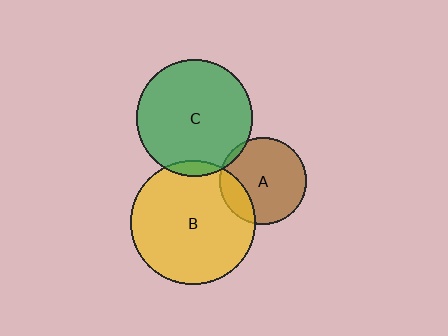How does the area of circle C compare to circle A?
Approximately 1.8 times.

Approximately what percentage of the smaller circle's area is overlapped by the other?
Approximately 20%.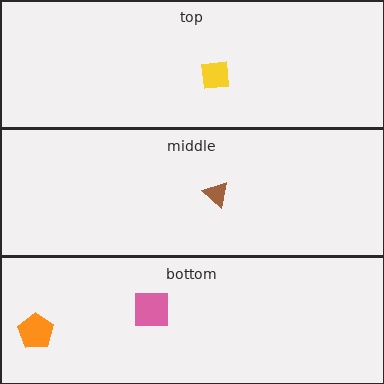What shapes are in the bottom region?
The pink square, the orange pentagon.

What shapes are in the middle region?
The brown triangle.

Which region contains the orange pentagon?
The bottom region.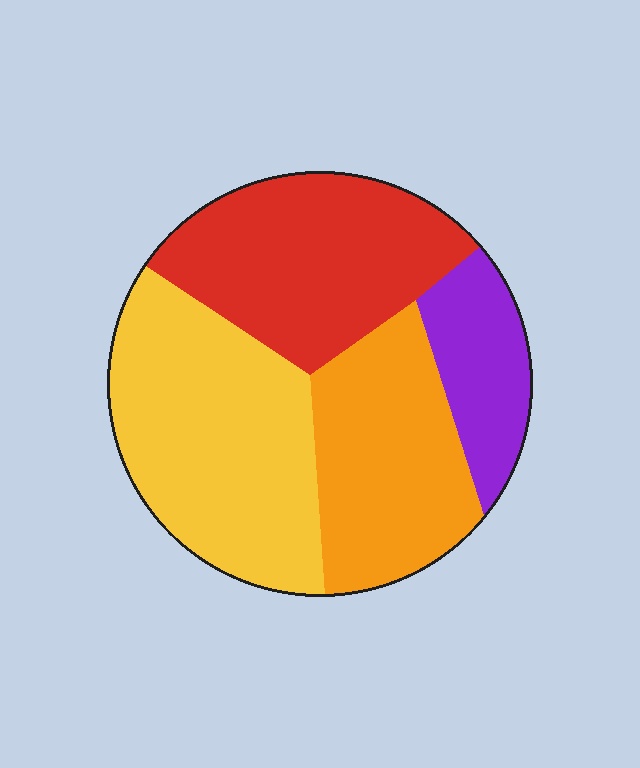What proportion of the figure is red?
Red takes up about one quarter (1/4) of the figure.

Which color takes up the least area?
Purple, at roughly 15%.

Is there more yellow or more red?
Yellow.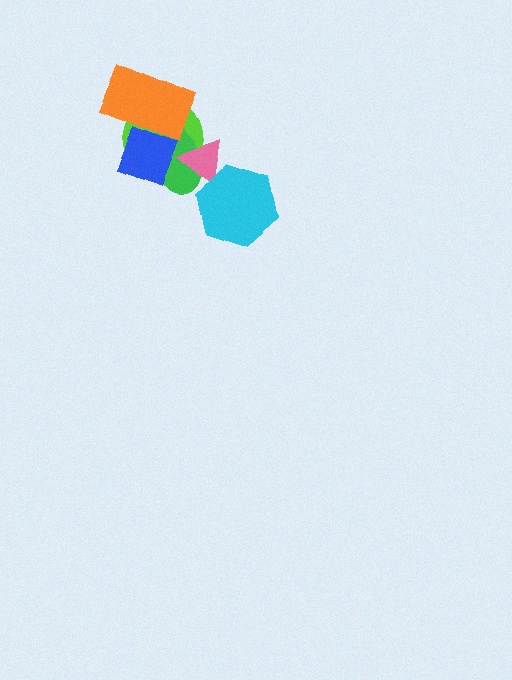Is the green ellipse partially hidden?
Yes, it is partially covered by another shape.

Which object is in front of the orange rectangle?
The blue diamond is in front of the orange rectangle.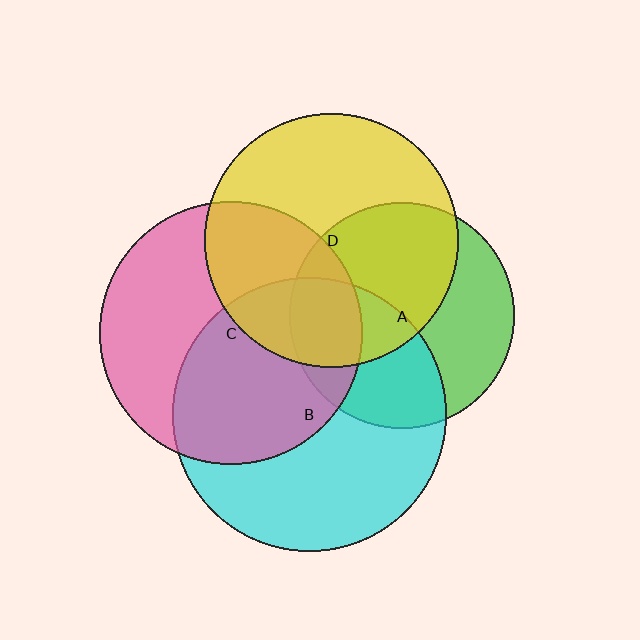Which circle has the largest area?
Circle B (cyan).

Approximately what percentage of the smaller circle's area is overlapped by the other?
Approximately 20%.